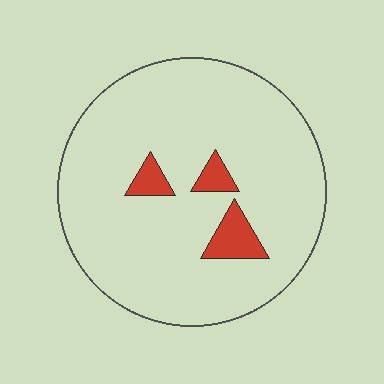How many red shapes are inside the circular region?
3.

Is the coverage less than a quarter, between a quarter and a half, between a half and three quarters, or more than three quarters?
Less than a quarter.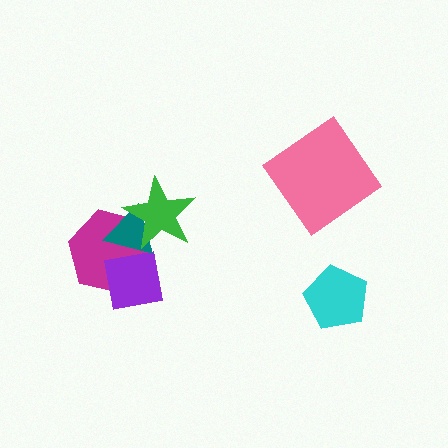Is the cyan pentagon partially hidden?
No, no other shape covers it.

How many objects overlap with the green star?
2 objects overlap with the green star.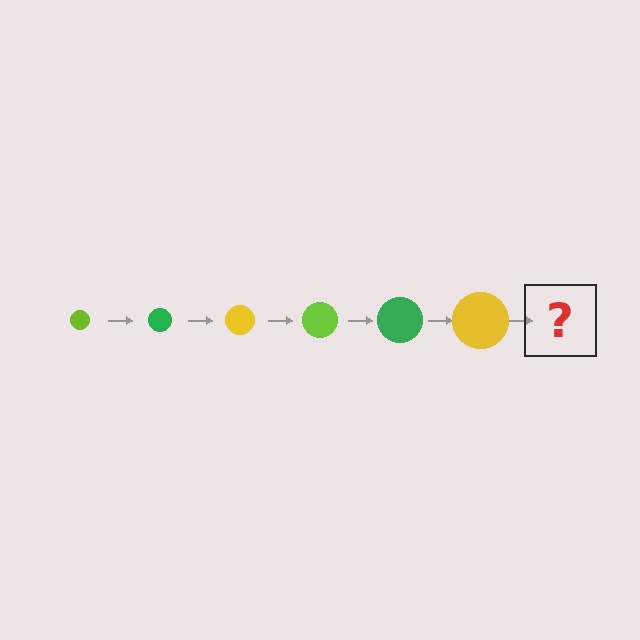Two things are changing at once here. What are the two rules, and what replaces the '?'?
The two rules are that the circle grows larger each step and the color cycles through lime, green, and yellow. The '?' should be a lime circle, larger than the previous one.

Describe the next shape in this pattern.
It should be a lime circle, larger than the previous one.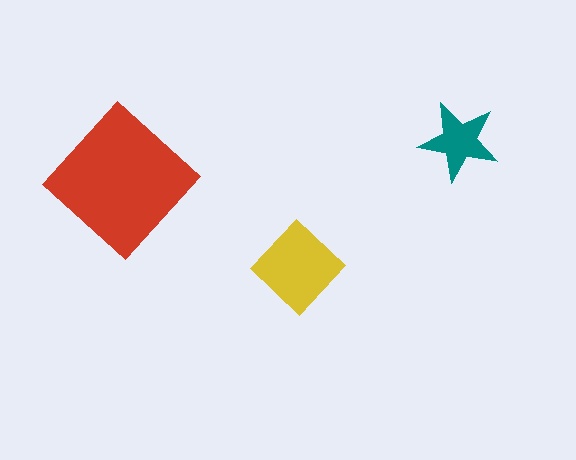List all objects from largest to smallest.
The red diamond, the yellow diamond, the teal star.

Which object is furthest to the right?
The teal star is rightmost.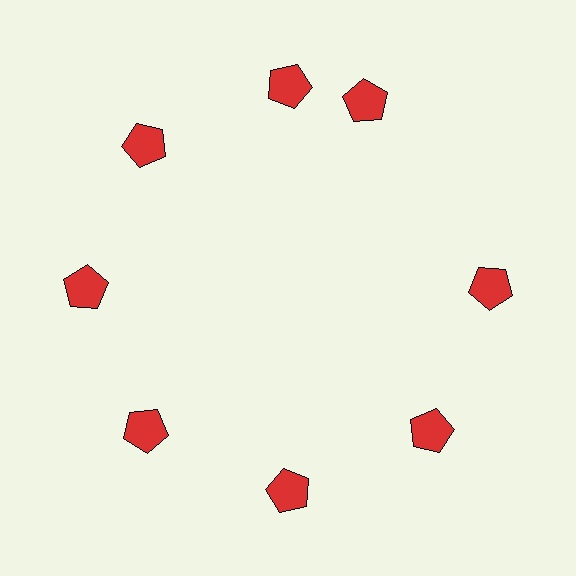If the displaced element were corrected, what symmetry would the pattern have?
It would have 8-fold rotational symmetry — the pattern would map onto itself every 45 degrees.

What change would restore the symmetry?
The symmetry would be restored by rotating it back into even spacing with its neighbors so that all 8 pentagons sit at equal angles and equal distance from the center.